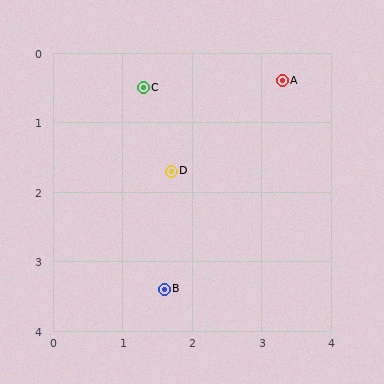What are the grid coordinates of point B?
Point B is at approximately (1.6, 3.4).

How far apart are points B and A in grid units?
Points B and A are about 3.4 grid units apart.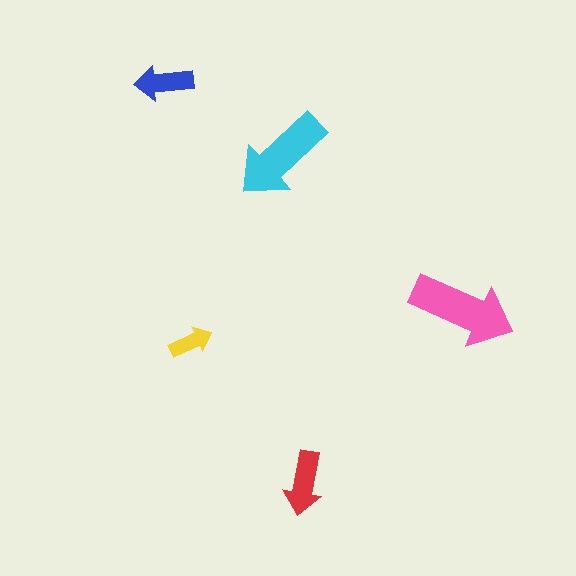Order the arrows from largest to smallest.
the pink one, the cyan one, the red one, the blue one, the yellow one.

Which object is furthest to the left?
The blue arrow is leftmost.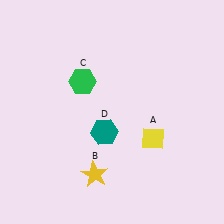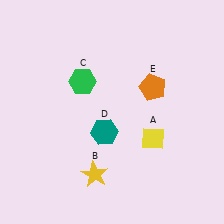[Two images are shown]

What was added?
An orange pentagon (E) was added in Image 2.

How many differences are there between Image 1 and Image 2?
There is 1 difference between the two images.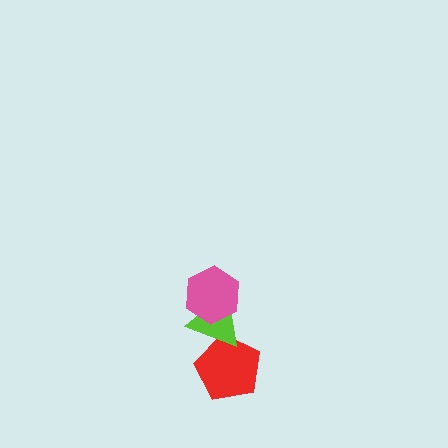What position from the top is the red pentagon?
The red pentagon is 3rd from the top.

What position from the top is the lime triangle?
The lime triangle is 2nd from the top.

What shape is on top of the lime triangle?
The pink hexagon is on top of the lime triangle.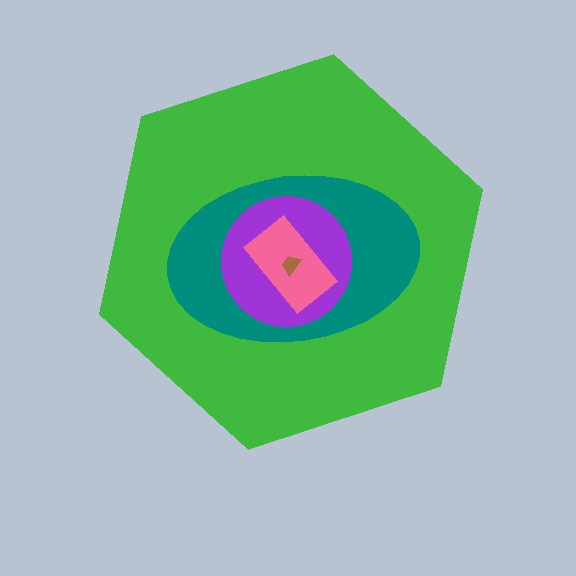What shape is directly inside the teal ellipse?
The purple circle.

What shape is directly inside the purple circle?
The pink rectangle.